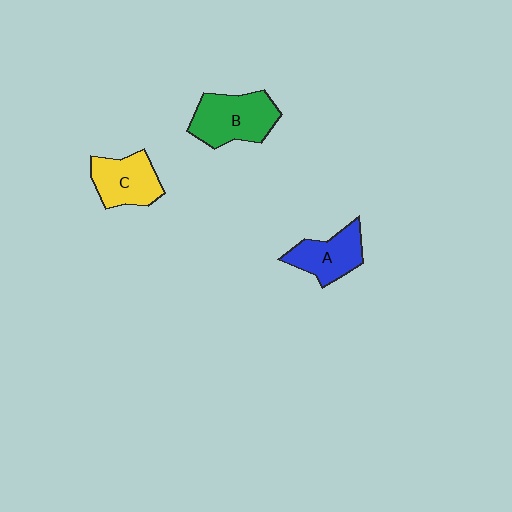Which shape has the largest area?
Shape B (green).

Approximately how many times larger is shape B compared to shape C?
Approximately 1.2 times.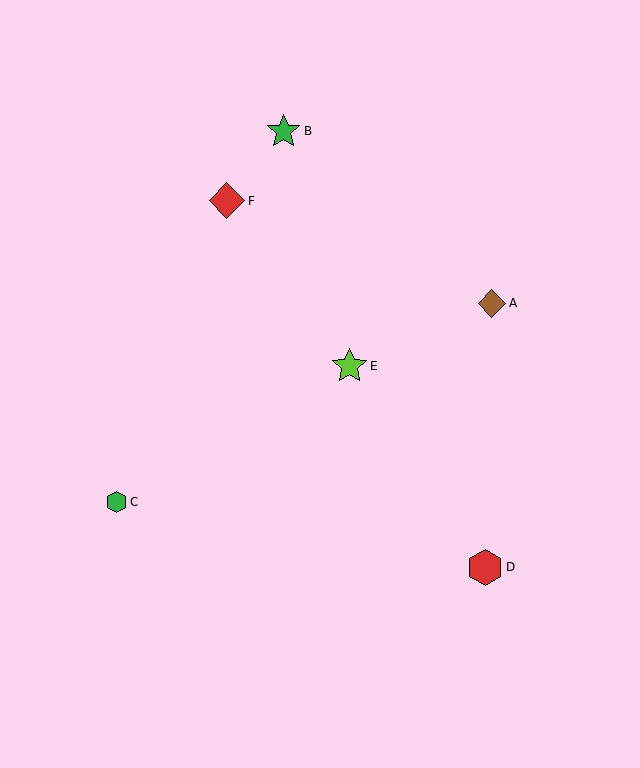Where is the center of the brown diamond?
The center of the brown diamond is at (492, 303).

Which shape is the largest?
The red hexagon (labeled D) is the largest.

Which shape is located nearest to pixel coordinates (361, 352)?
The lime star (labeled E) at (350, 366) is nearest to that location.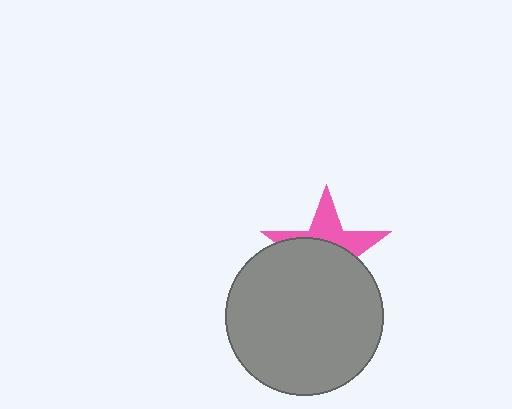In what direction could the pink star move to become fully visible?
The pink star could move up. That would shift it out from behind the gray circle entirely.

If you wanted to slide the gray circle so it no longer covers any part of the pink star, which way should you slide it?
Slide it down — that is the most direct way to separate the two shapes.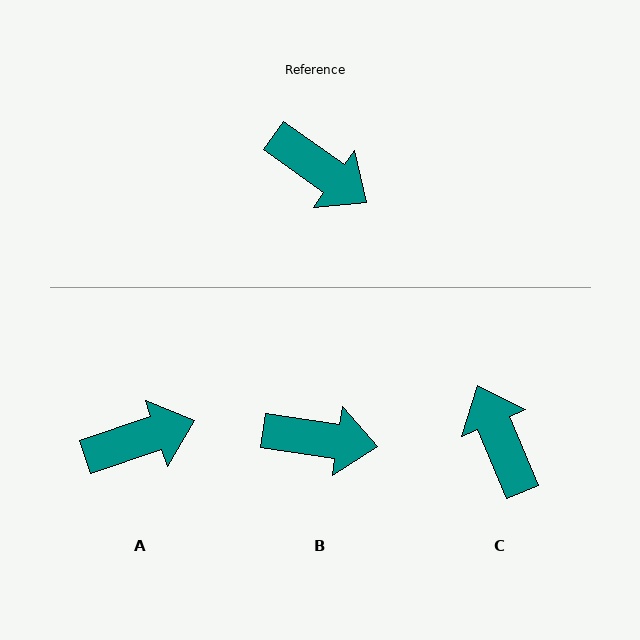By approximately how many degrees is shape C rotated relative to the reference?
Approximately 149 degrees counter-clockwise.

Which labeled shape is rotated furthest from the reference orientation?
C, about 149 degrees away.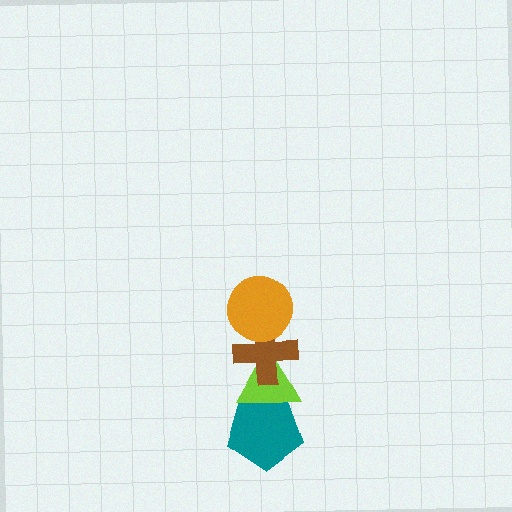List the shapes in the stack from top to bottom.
From top to bottom: the orange circle, the brown cross, the lime triangle, the teal pentagon.